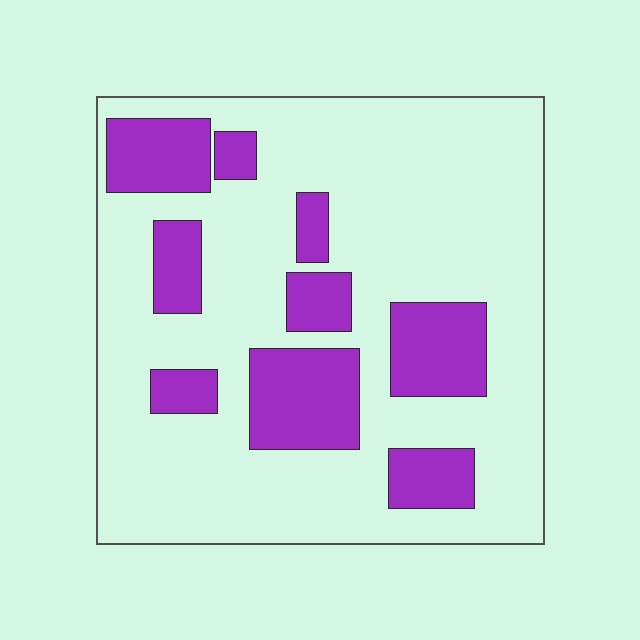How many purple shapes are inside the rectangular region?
9.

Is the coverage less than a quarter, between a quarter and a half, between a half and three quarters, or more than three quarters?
Less than a quarter.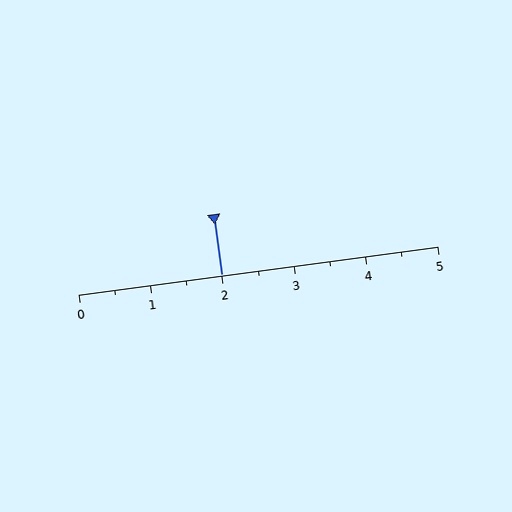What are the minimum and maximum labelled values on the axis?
The axis runs from 0 to 5.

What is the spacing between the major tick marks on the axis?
The major ticks are spaced 1 apart.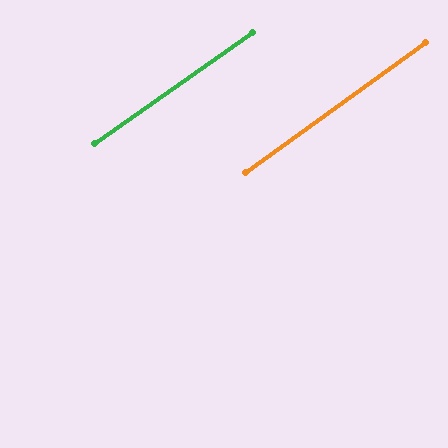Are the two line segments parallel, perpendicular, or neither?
Parallel — their directions differ by only 0.6°.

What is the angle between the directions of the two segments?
Approximately 1 degree.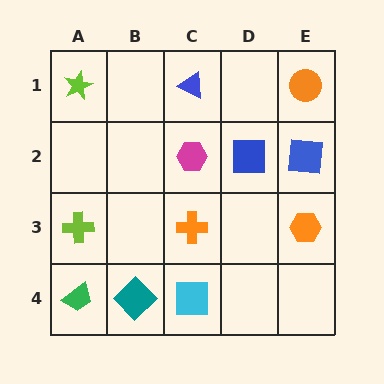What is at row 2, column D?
A blue square.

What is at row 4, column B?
A teal diamond.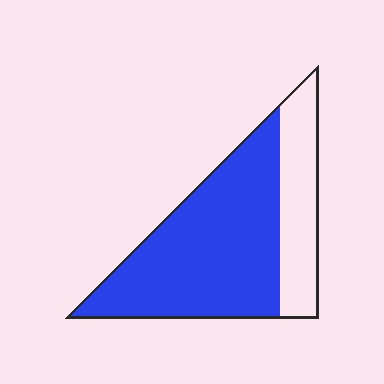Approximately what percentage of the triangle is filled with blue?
Approximately 70%.